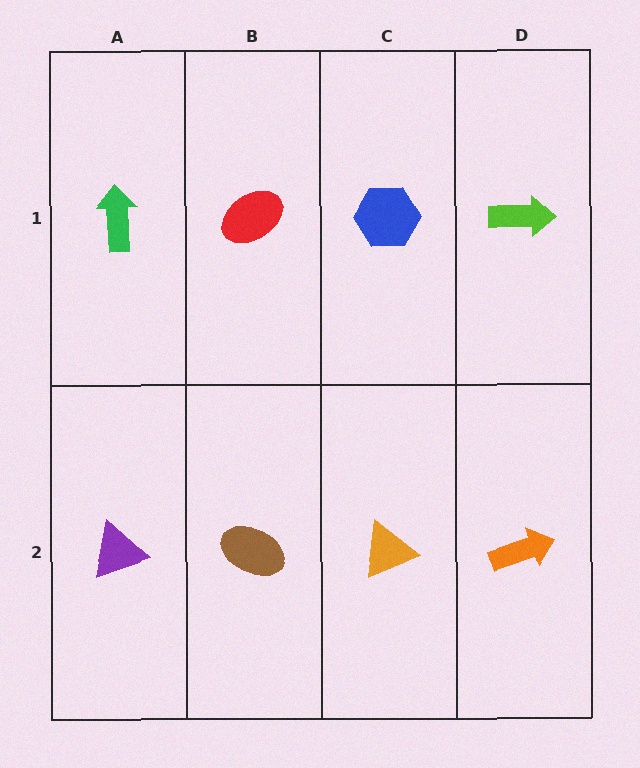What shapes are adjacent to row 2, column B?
A red ellipse (row 1, column B), a purple triangle (row 2, column A), an orange triangle (row 2, column C).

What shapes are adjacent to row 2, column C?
A blue hexagon (row 1, column C), a brown ellipse (row 2, column B), an orange arrow (row 2, column D).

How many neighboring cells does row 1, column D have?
2.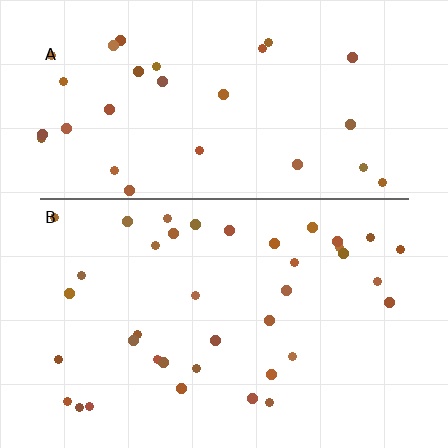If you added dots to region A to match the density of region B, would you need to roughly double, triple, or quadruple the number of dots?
Approximately double.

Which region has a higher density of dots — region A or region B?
B (the bottom).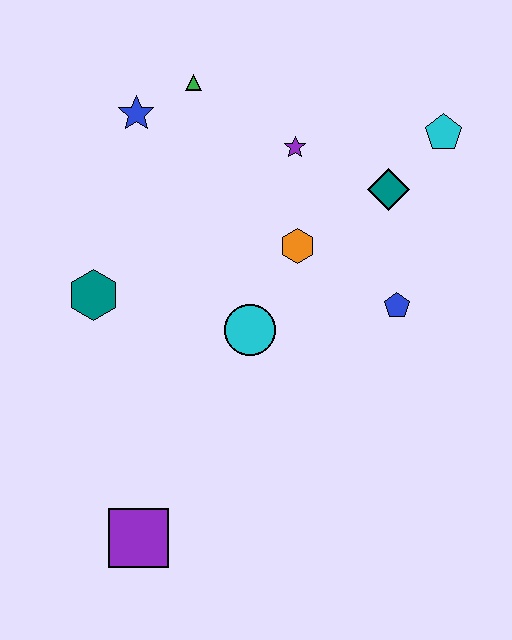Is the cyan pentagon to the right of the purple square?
Yes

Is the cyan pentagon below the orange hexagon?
No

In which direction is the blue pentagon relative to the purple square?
The blue pentagon is to the right of the purple square.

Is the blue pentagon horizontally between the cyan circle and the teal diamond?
No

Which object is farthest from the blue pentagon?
The purple square is farthest from the blue pentagon.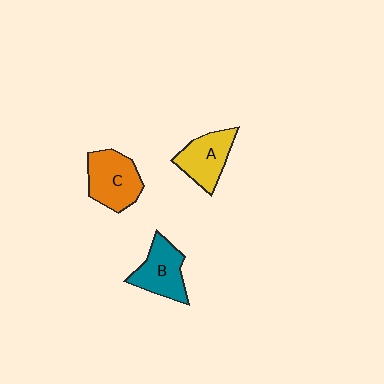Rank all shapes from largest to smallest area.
From largest to smallest: C (orange), B (teal), A (yellow).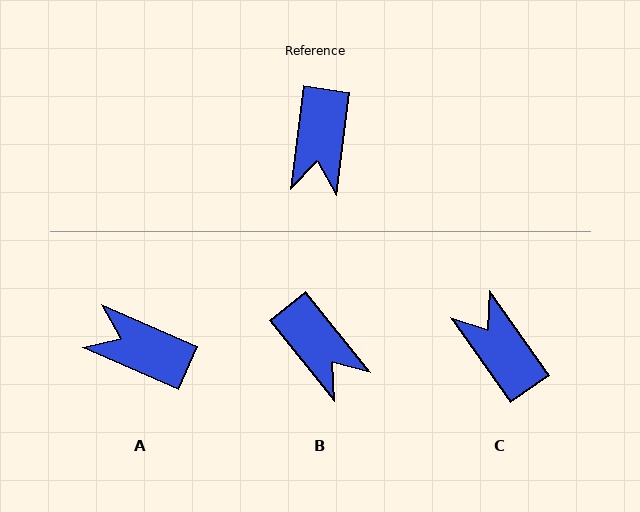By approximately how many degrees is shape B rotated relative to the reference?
Approximately 46 degrees counter-clockwise.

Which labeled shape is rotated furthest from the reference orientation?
C, about 137 degrees away.